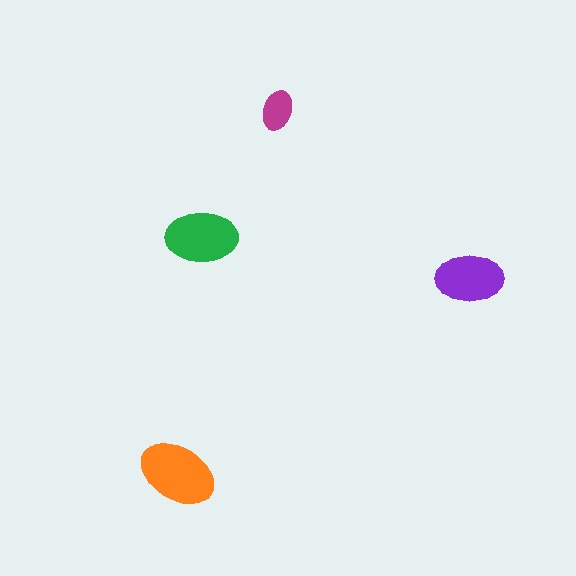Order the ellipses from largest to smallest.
the orange one, the green one, the purple one, the magenta one.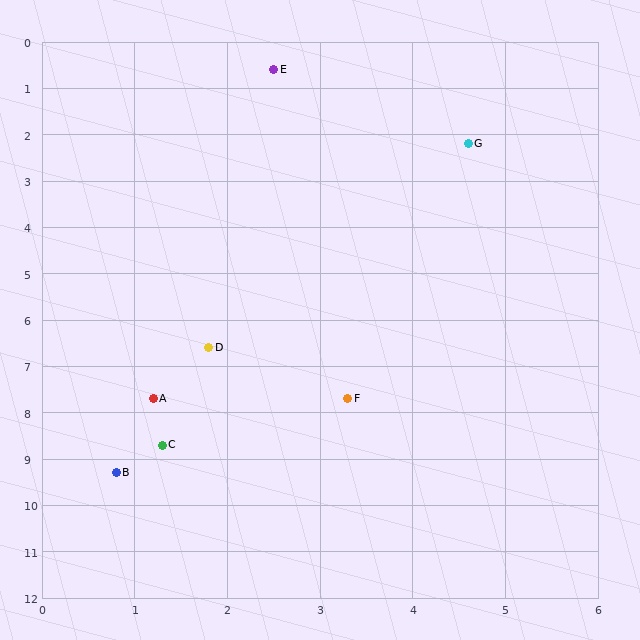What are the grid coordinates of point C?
Point C is at approximately (1.3, 8.7).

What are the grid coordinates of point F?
Point F is at approximately (3.3, 7.7).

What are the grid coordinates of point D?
Point D is at approximately (1.8, 6.6).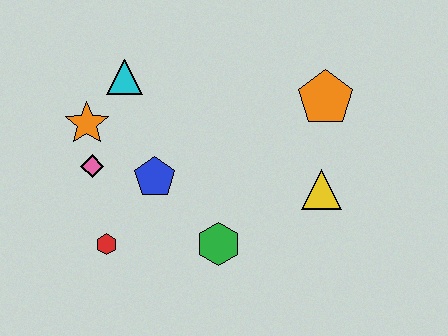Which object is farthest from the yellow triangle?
The orange star is farthest from the yellow triangle.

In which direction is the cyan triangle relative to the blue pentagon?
The cyan triangle is above the blue pentagon.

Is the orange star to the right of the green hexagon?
No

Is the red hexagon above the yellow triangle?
No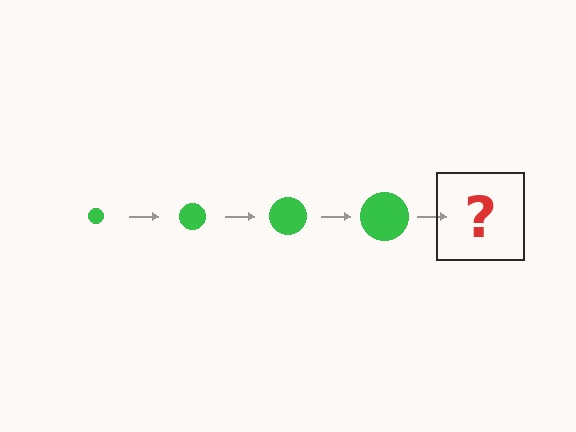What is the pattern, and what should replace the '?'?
The pattern is that the circle gets progressively larger each step. The '?' should be a green circle, larger than the previous one.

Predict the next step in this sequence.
The next step is a green circle, larger than the previous one.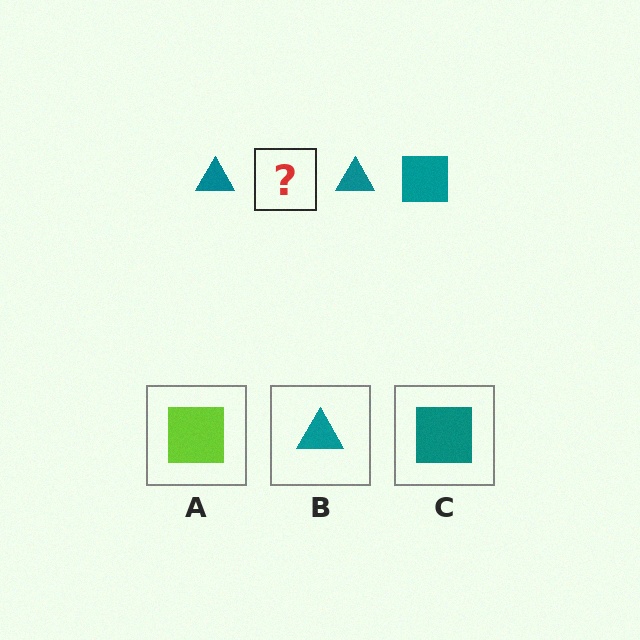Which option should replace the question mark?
Option C.